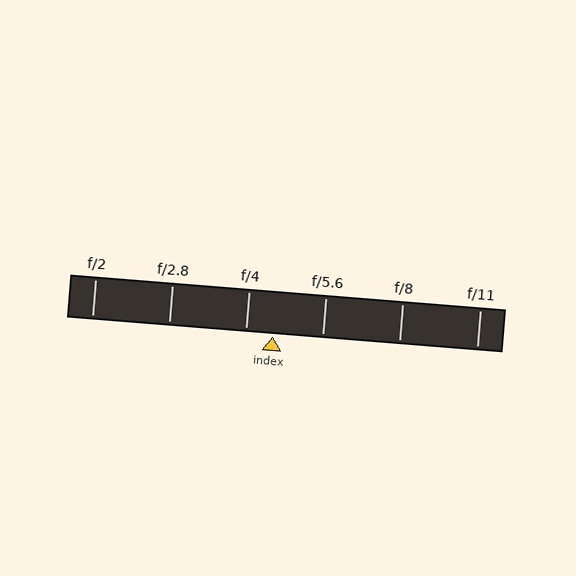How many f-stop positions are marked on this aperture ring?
There are 6 f-stop positions marked.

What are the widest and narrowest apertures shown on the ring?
The widest aperture shown is f/2 and the narrowest is f/11.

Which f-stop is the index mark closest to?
The index mark is closest to f/4.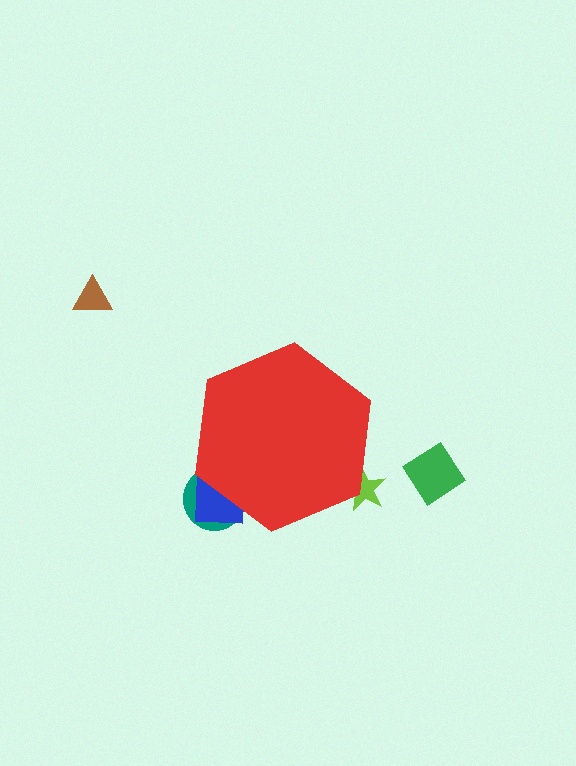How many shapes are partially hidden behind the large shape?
3 shapes are partially hidden.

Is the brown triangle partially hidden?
No, the brown triangle is fully visible.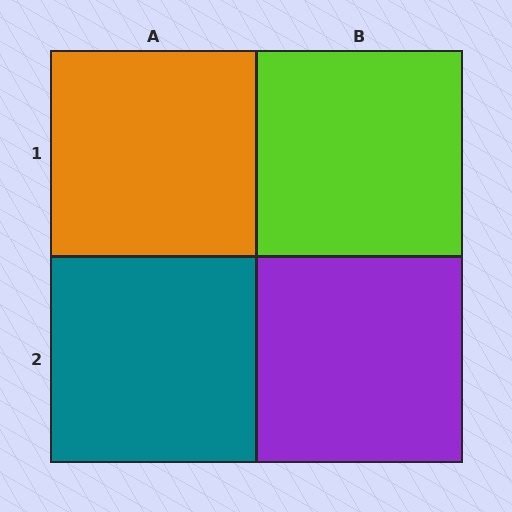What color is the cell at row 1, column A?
Orange.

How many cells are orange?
1 cell is orange.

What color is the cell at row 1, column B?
Lime.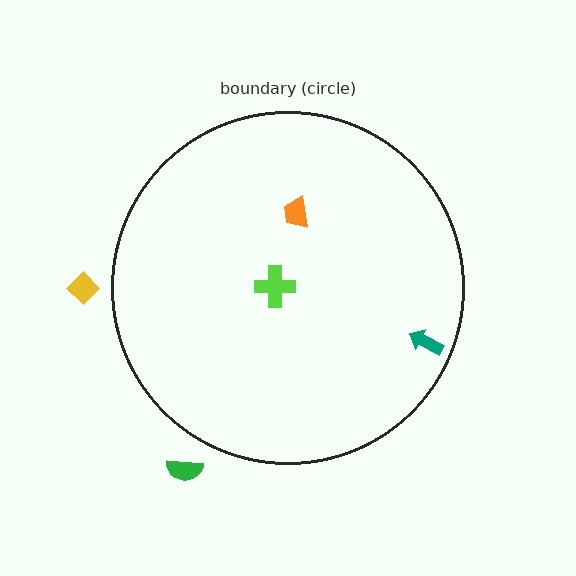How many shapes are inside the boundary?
3 inside, 2 outside.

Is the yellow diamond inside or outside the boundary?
Outside.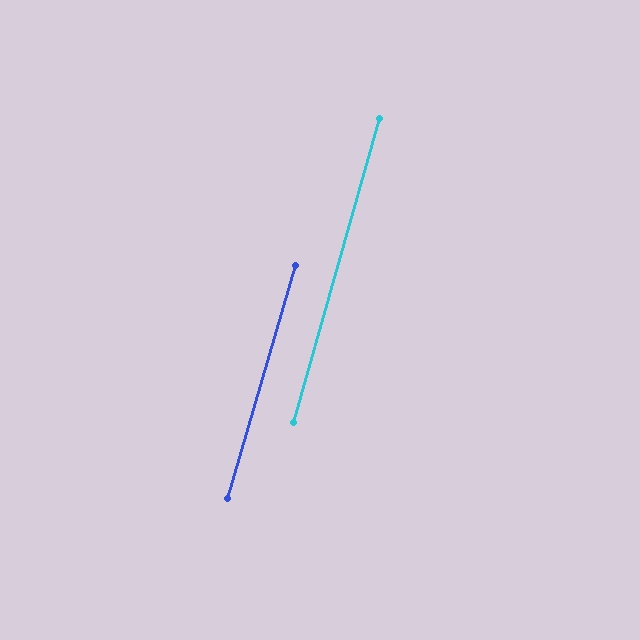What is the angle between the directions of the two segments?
Approximately 1 degree.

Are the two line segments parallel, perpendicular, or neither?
Parallel — their directions differ by only 0.6°.